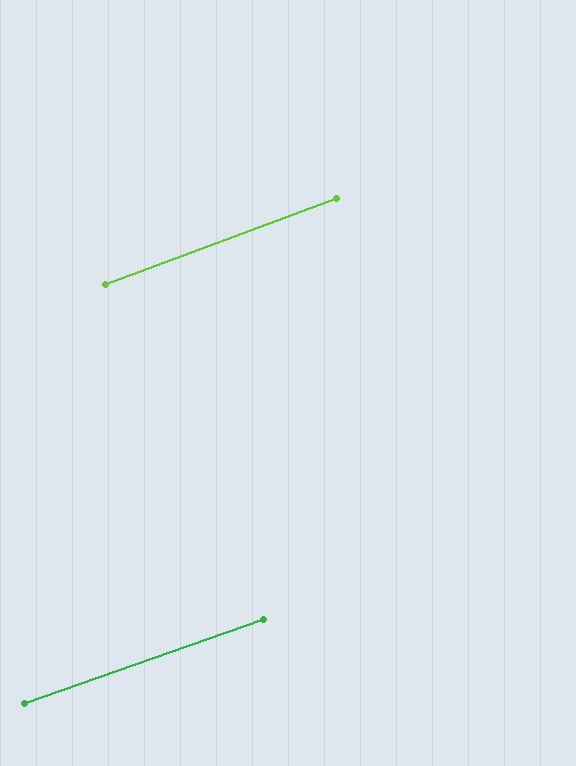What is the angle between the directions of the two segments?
Approximately 1 degree.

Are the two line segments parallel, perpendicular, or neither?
Parallel — their directions differ by only 0.9°.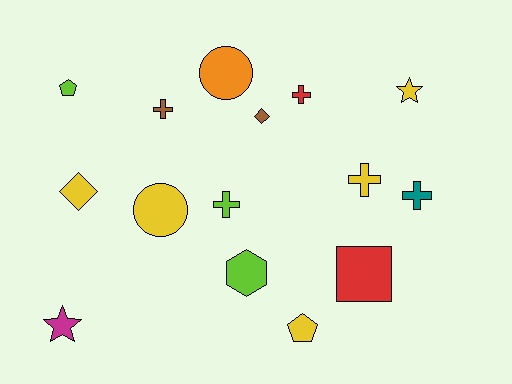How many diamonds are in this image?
There are 2 diamonds.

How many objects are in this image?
There are 15 objects.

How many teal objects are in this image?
There is 1 teal object.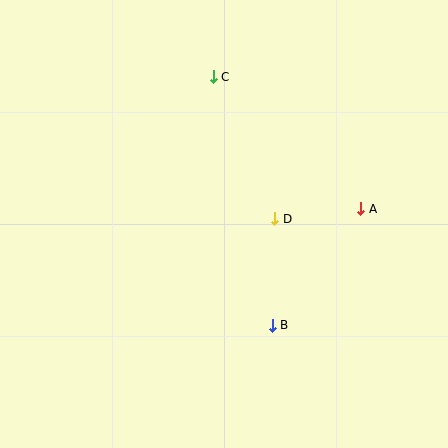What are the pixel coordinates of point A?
Point A is at (361, 209).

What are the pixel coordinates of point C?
Point C is at (213, 77).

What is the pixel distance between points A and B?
The distance between A and B is 146 pixels.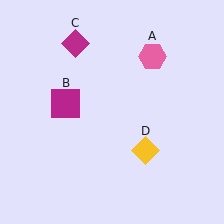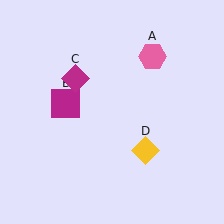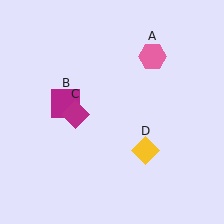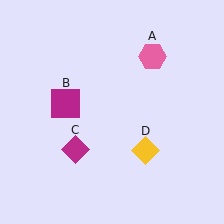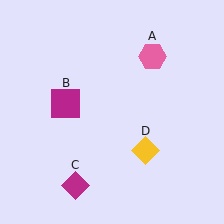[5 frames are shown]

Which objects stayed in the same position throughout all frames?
Pink hexagon (object A) and magenta square (object B) and yellow diamond (object D) remained stationary.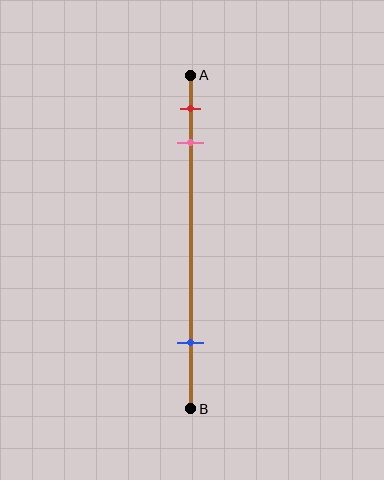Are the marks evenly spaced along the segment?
No, the marks are not evenly spaced.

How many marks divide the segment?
There are 3 marks dividing the segment.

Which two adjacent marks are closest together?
The red and pink marks are the closest adjacent pair.